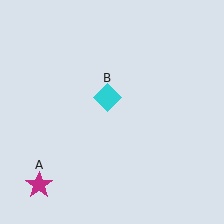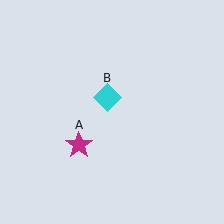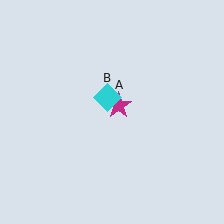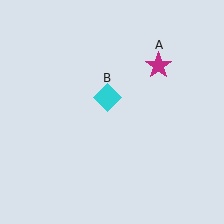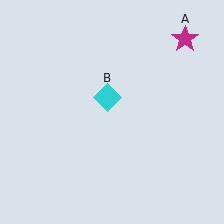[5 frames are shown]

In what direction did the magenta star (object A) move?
The magenta star (object A) moved up and to the right.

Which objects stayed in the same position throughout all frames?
Cyan diamond (object B) remained stationary.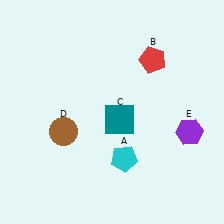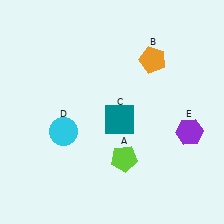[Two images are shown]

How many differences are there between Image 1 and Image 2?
There are 3 differences between the two images.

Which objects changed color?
A changed from cyan to lime. B changed from red to orange. D changed from brown to cyan.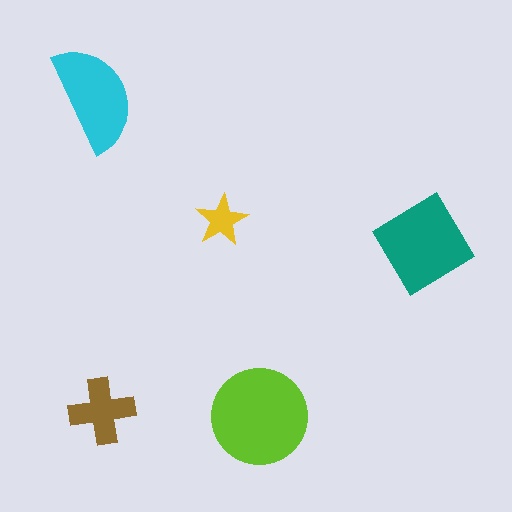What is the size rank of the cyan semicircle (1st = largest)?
3rd.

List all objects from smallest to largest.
The yellow star, the brown cross, the cyan semicircle, the teal diamond, the lime circle.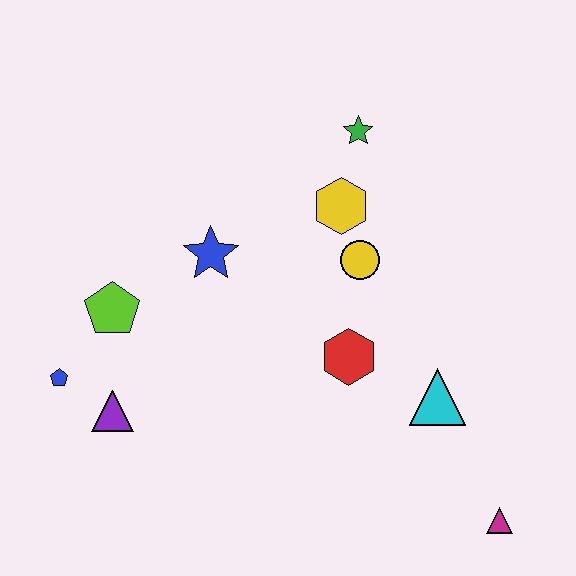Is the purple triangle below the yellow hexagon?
Yes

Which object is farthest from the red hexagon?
The blue pentagon is farthest from the red hexagon.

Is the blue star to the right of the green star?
No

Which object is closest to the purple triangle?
The blue pentagon is closest to the purple triangle.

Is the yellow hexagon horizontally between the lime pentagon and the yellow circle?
Yes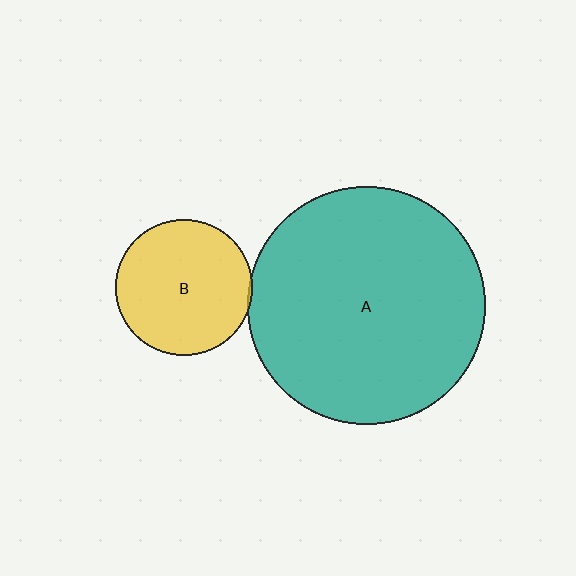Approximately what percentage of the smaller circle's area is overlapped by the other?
Approximately 5%.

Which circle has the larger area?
Circle A (teal).